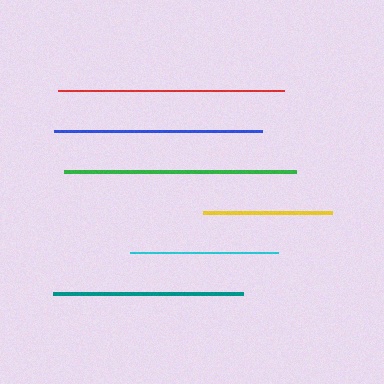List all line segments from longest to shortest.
From longest to shortest: green, red, blue, teal, cyan, yellow.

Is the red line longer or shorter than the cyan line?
The red line is longer than the cyan line.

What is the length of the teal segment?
The teal segment is approximately 190 pixels long.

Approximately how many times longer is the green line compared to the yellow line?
The green line is approximately 1.8 times the length of the yellow line.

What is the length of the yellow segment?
The yellow segment is approximately 128 pixels long.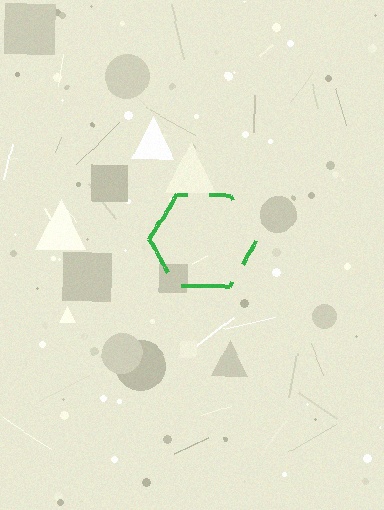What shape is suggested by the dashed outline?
The dashed outline suggests a hexagon.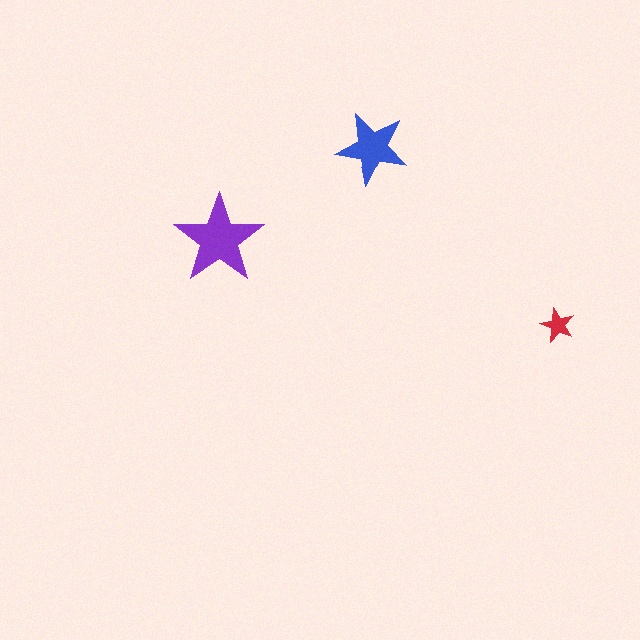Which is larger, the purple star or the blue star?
The purple one.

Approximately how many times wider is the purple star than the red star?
About 2.5 times wider.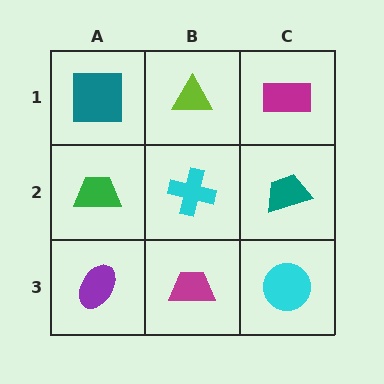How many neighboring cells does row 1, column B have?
3.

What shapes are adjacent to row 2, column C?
A magenta rectangle (row 1, column C), a cyan circle (row 3, column C), a cyan cross (row 2, column B).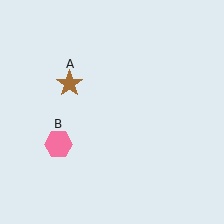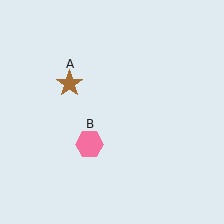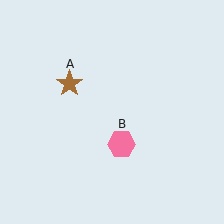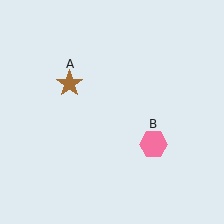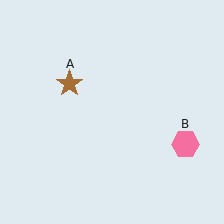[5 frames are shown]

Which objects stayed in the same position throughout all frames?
Brown star (object A) remained stationary.